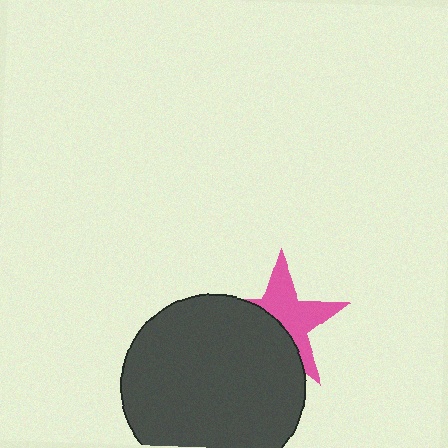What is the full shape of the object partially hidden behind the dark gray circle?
The partially hidden object is a pink star.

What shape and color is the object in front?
The object in front is a dark gray circle.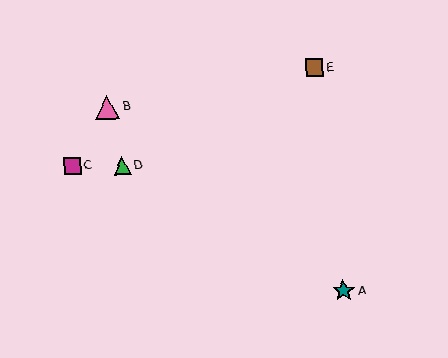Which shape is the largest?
The pink triangle (labeled B) is the largest.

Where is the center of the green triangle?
The center of the green triangle is at (122, 166).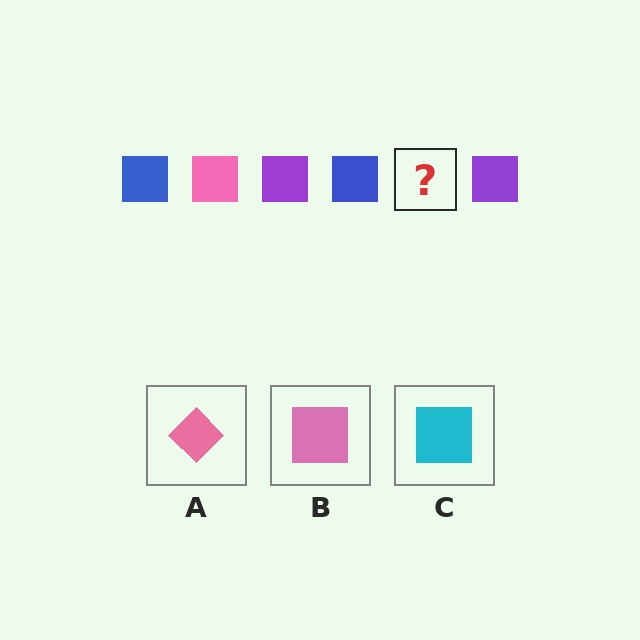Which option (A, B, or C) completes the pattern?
B.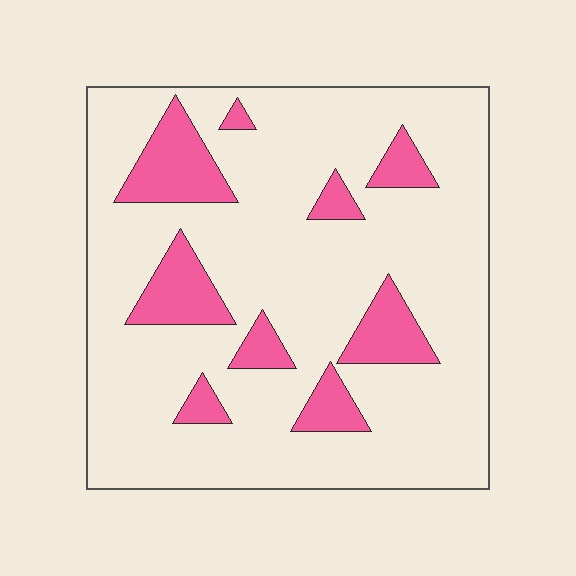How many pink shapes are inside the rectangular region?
9.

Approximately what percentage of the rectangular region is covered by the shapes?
Approximately 20%.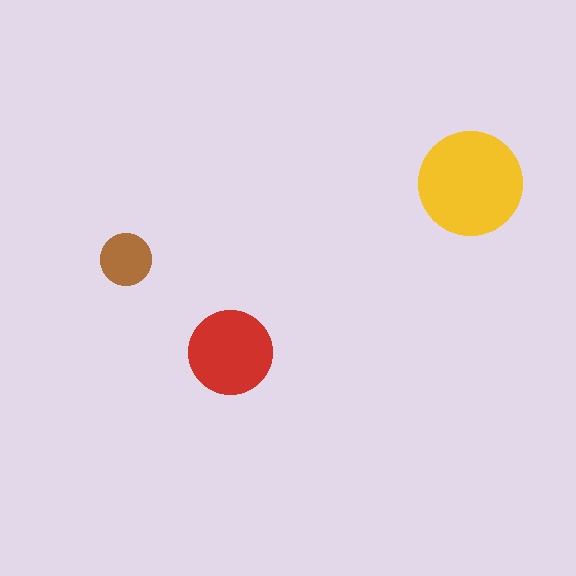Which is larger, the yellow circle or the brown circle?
The yellow one.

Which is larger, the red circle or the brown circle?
The red one.